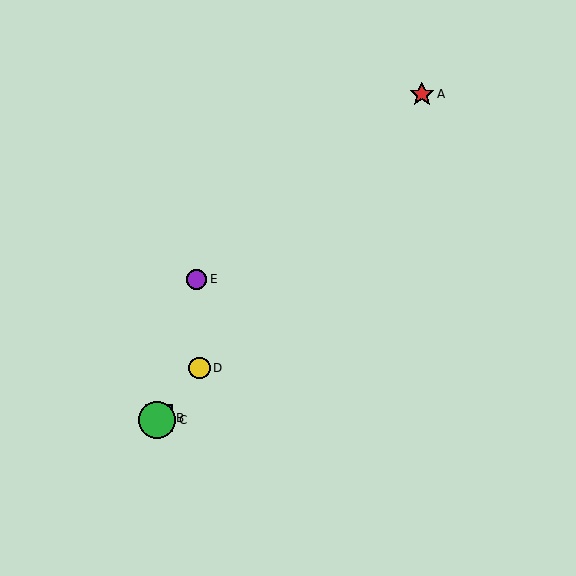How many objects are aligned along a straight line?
4 objects (A, B, C, D) are aligned along a straight line.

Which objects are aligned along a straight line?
Objects A, B, C, D are aligned along a straight line.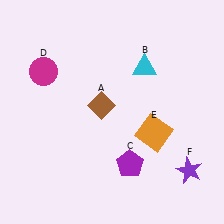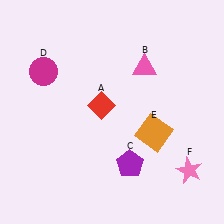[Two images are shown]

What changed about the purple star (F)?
In Image 1, F is purple. In Image 2, it changed to pink.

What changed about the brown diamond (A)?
In Image 1, A is brown. In Image 2, it changed to red.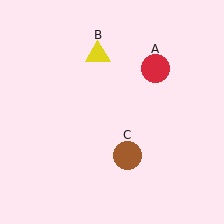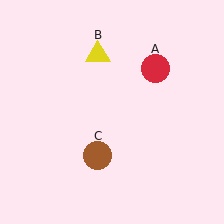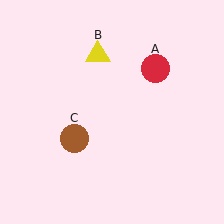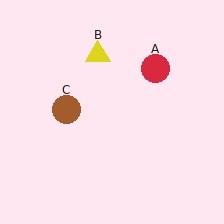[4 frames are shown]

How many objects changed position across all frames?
1 object changed position: brown circle (object C).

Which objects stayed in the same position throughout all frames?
Red circle (object A) and yellow triangle (object B) remained stationary.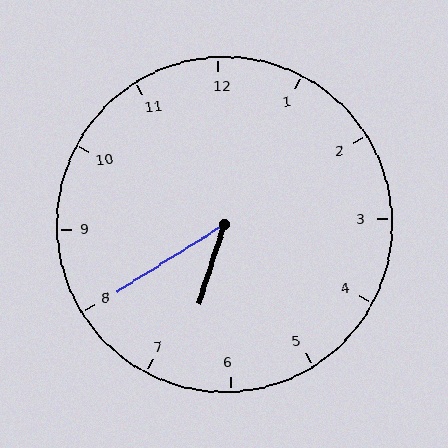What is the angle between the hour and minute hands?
Approximately 40 degrees.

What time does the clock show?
6:40.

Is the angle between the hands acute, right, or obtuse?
It is acute.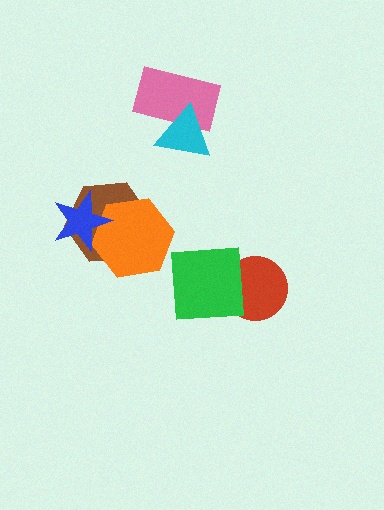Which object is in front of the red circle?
The green square is in front of the red circle.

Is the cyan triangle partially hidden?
No, no other shape covers it.